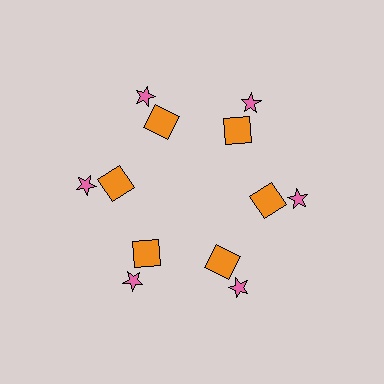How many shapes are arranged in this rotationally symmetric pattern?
There are 12 shapes, arranged in 6 groups of 2.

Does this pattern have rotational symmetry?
Yes, this pattern has 6-fold rotational symmetry. It looks the same after rotating 60 degrees around the center.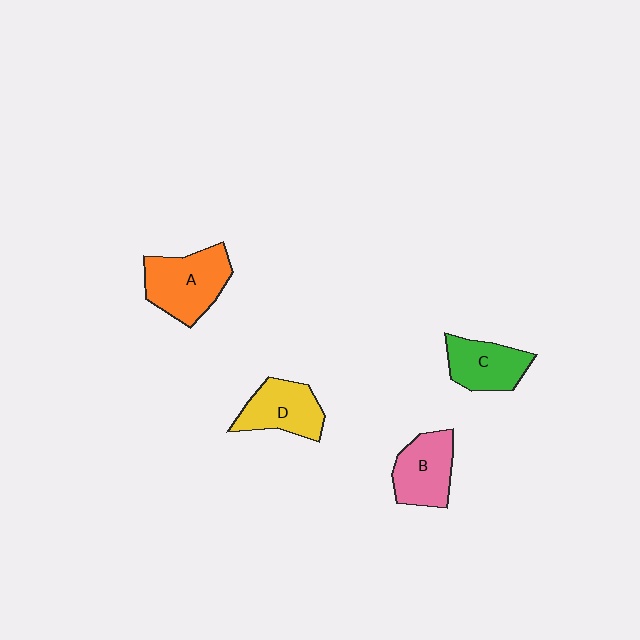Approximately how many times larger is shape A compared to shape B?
Approximately 1.3 times.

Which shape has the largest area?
Shape A (orange).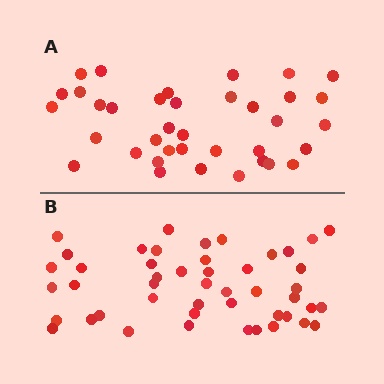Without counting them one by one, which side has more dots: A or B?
Region B (the bottom region) has more dots.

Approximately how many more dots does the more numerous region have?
Region B has roughly 10 or so more dots than region A.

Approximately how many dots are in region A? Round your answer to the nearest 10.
About 40 dots. (The exact count is 37, which rounds to 40.)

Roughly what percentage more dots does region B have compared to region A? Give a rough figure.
About 25% more.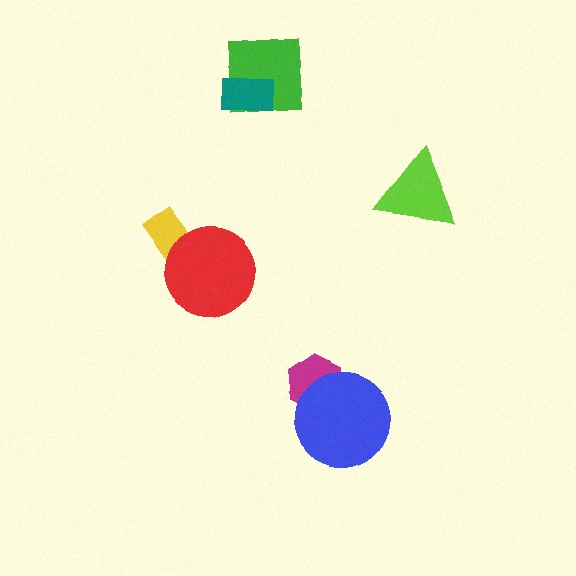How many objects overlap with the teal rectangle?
1 object overlaps with the teal rectangle.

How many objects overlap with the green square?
1 object overlaps with the green square.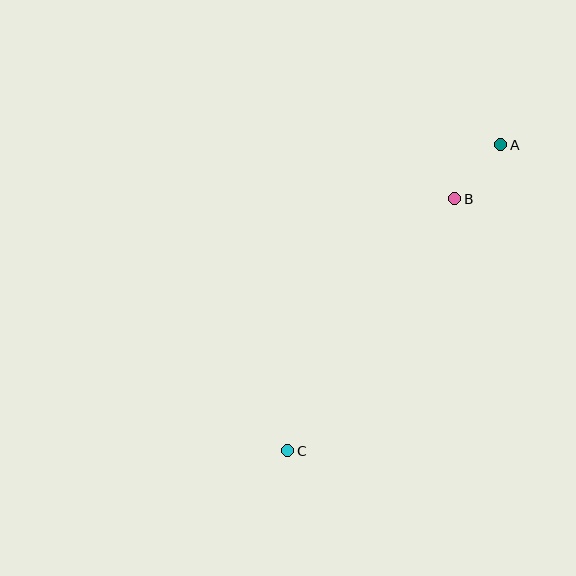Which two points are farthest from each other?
Points A and C are farthest from each other.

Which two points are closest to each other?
Points A and B are closest to each other.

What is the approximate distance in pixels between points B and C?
The distance between B and C is approximately 302 pixels.